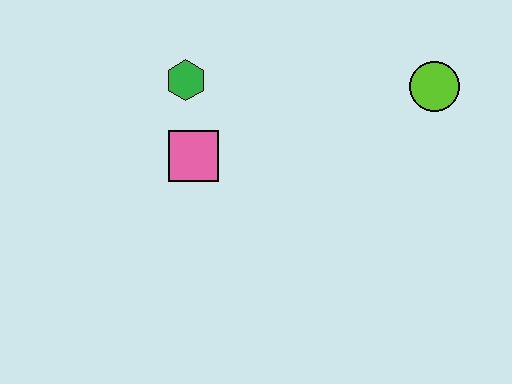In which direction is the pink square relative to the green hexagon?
The pink square is below the green hexagon.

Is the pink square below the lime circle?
Yes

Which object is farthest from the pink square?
The lime circle is farthest from the pink square.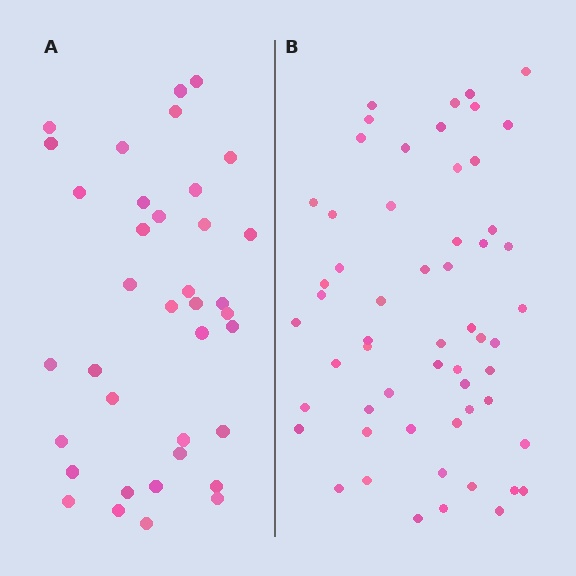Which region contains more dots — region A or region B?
Region B (the right region) has more dots.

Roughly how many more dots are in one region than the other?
Region B has approximately 20 more dots than region A.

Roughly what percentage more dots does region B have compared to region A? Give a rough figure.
About 55% more.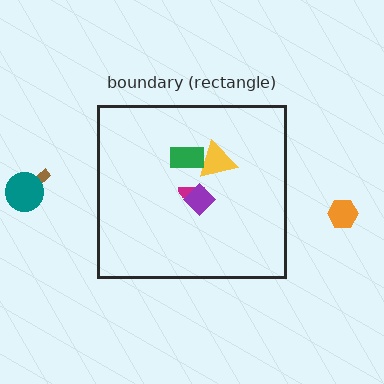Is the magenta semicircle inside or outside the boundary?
Inside.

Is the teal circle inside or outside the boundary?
Outside.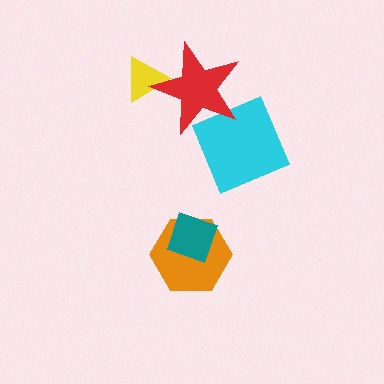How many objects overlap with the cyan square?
1 object overlaps with the cyan square.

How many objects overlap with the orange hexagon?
1 object overlaps with the orange hexagon.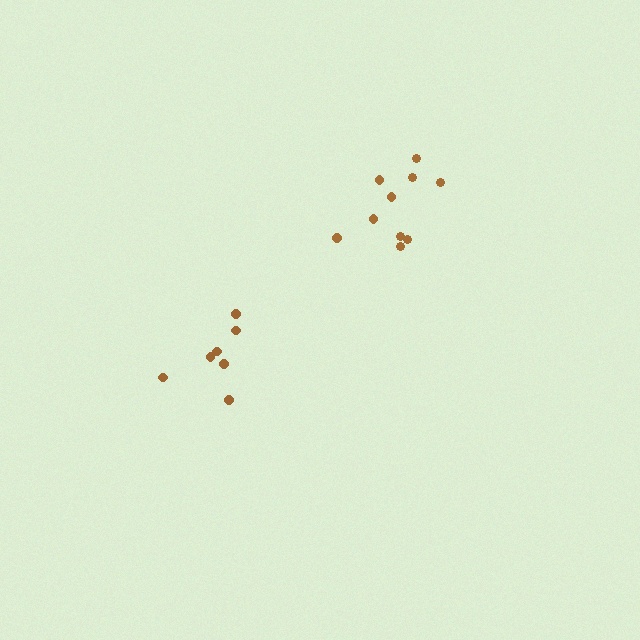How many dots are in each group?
Group 1: 10 dots, Group 2: 7 dots (17 total).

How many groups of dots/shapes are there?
There are 2 groups.